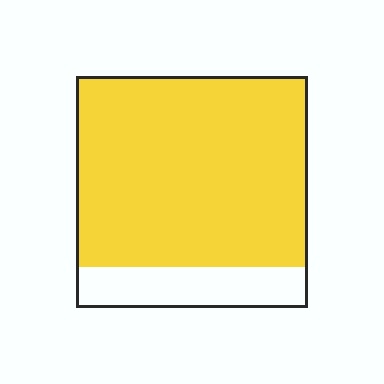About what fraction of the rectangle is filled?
About five sixths (5/6).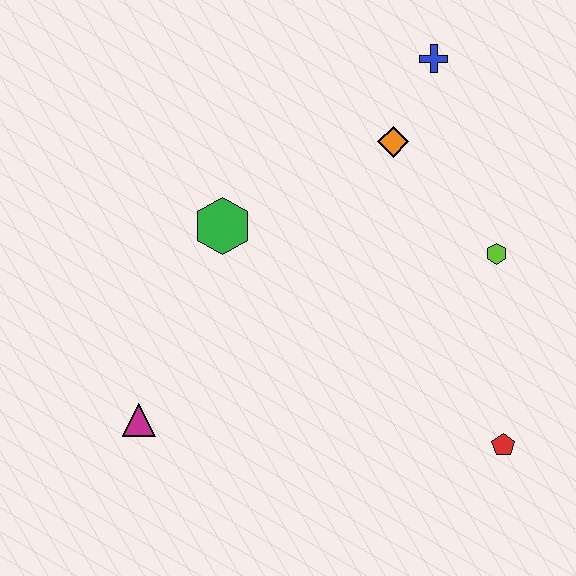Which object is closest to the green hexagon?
The orange diamond is closest to the green hexagon.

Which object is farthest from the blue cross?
The magenta triangle is farthest from the blue cross.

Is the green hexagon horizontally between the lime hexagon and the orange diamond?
No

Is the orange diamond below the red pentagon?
No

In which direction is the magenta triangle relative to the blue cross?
The magenta triangle is below the blue cross.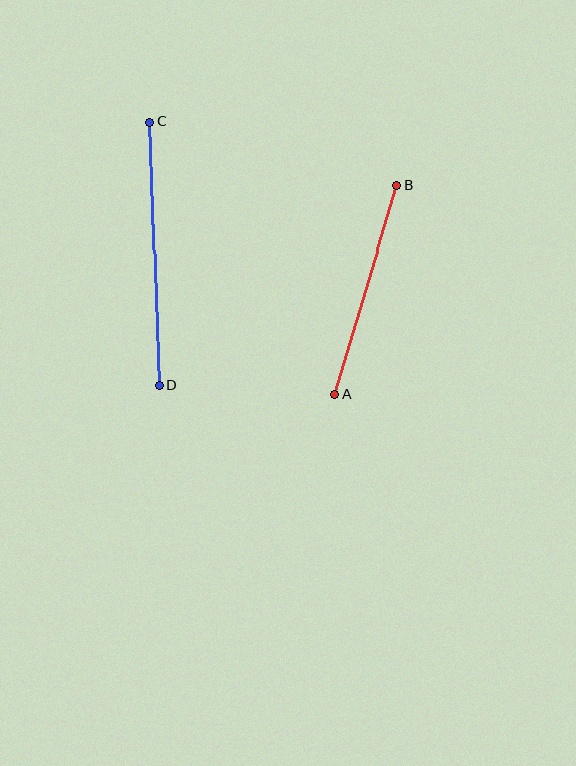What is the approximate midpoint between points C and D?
The midpoint is at approximately (154, 254) pixels.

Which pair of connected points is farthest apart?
Points C and D are farthest apart.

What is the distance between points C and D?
The distance is approximately 264 pixels.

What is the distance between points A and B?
The distance is approximately 218 pixels.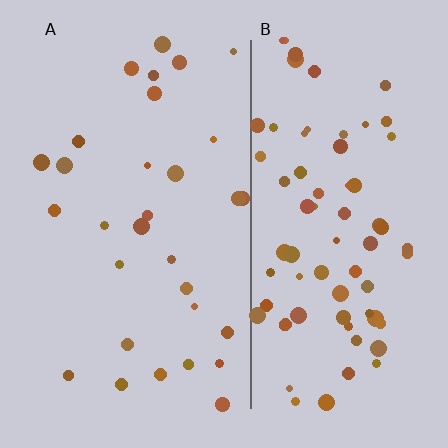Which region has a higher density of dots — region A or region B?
B (the right).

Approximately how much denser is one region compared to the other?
Approximately 2.5× — region B over region A.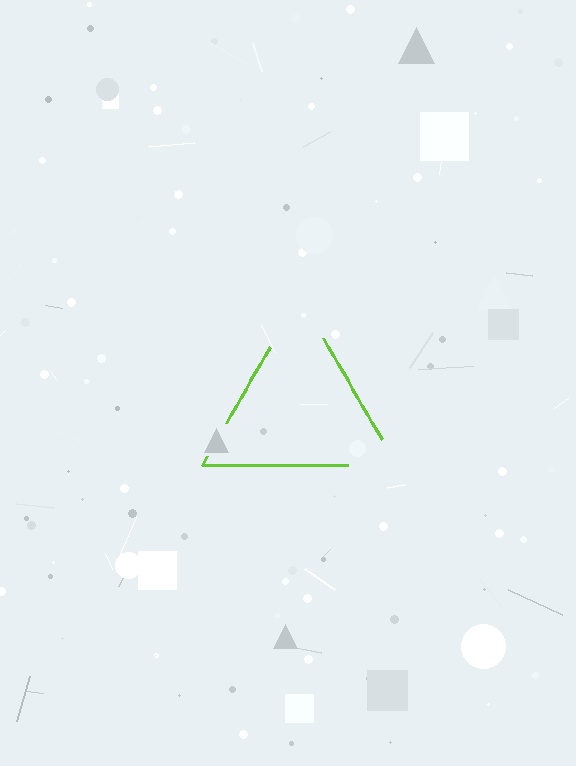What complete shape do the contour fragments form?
The contour fragments form a triangle.